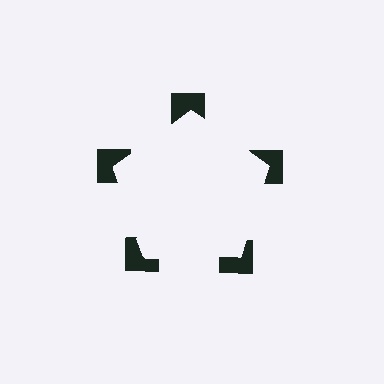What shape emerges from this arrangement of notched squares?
An illusory pentagon — its edges are inferred from the aligned wedge cuts in the notched squares, not physically drawn.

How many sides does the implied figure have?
5 sides.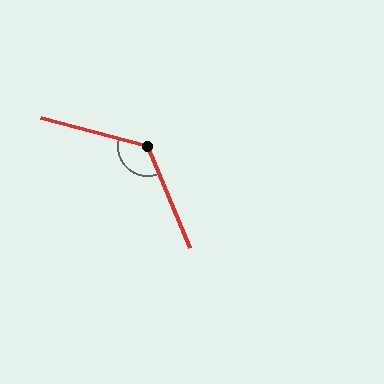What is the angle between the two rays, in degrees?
Approximately 127 degrees.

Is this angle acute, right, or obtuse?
It is obtuse.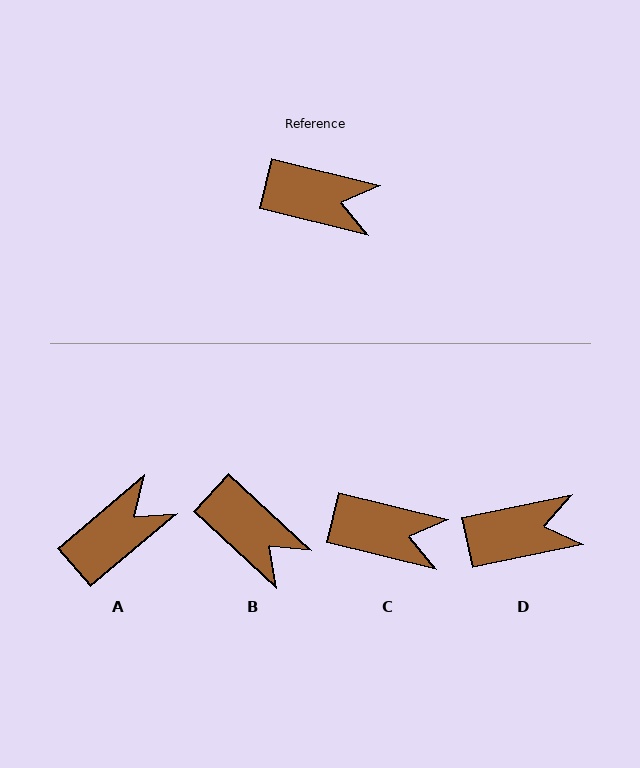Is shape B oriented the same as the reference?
No, it is off by about 29 degrees.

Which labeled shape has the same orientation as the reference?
C.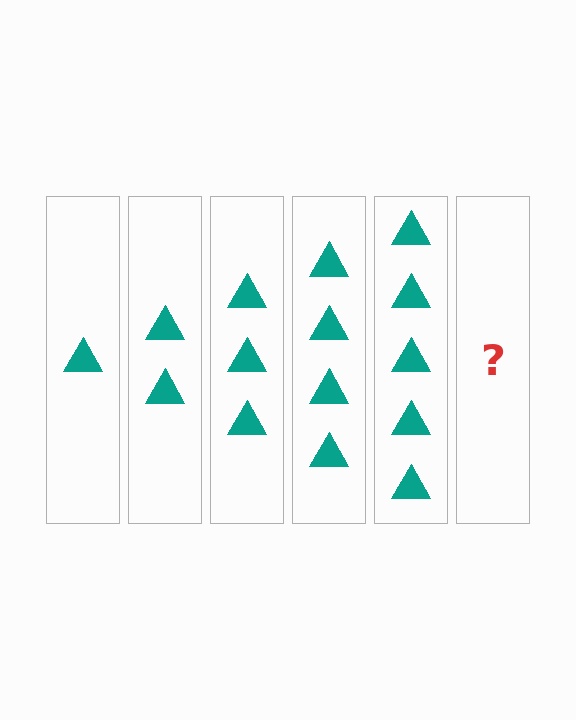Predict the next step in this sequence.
The next step is 6 triangles.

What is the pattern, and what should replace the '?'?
The pattern is that each step adds one more triangle. The '?' should be 6 triangles.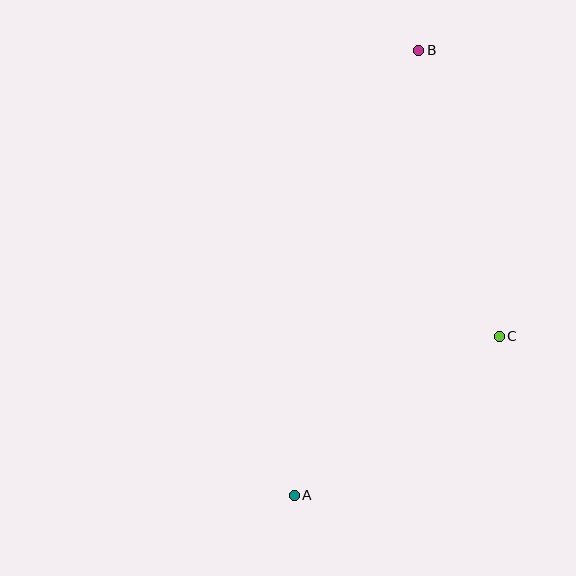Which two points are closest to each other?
Points A and C are closest to each other.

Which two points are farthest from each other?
Points A and B are farthest from each other.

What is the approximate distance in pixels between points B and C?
The distance between B and C is approximately 297 pixels.